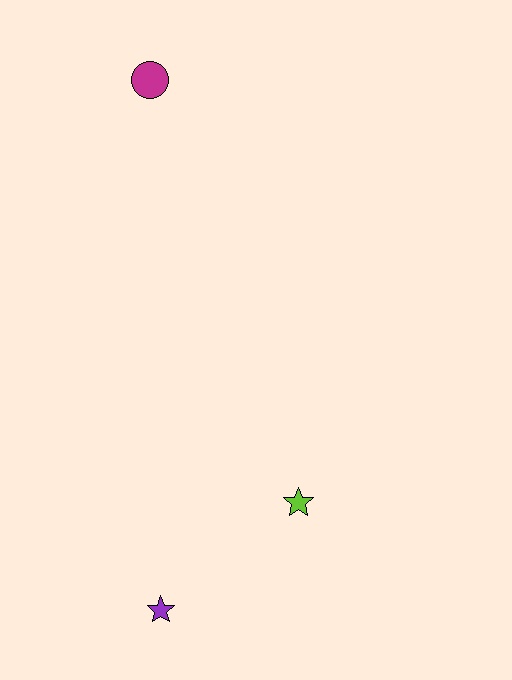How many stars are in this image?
There are 2 stars.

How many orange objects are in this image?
There are no orange objects.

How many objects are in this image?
There are 3 objects.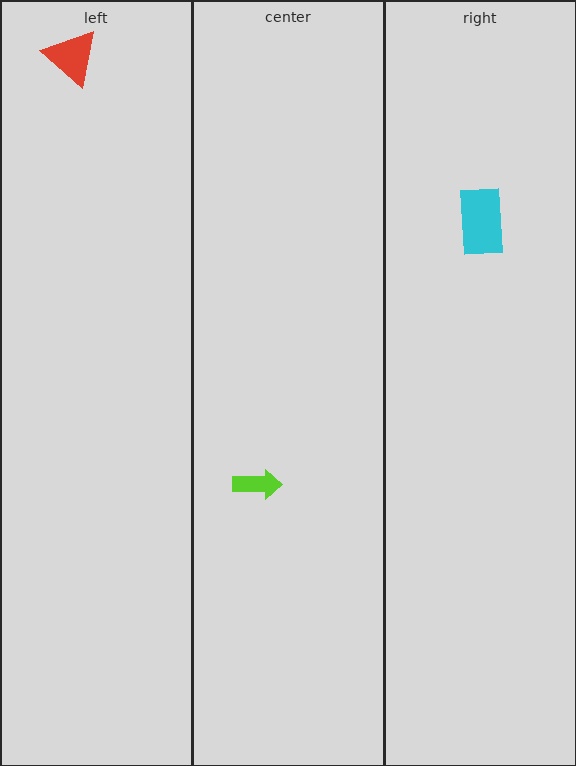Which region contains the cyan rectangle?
The right region.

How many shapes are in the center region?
1.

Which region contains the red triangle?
The left region.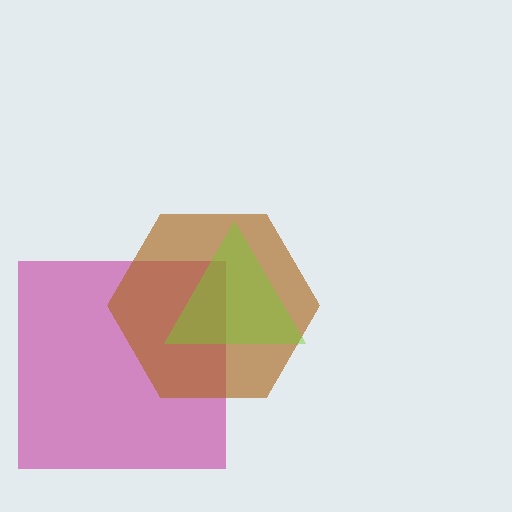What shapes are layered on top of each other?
The layered shapes are: a magenta square, a brown hexagon, a lime triangle.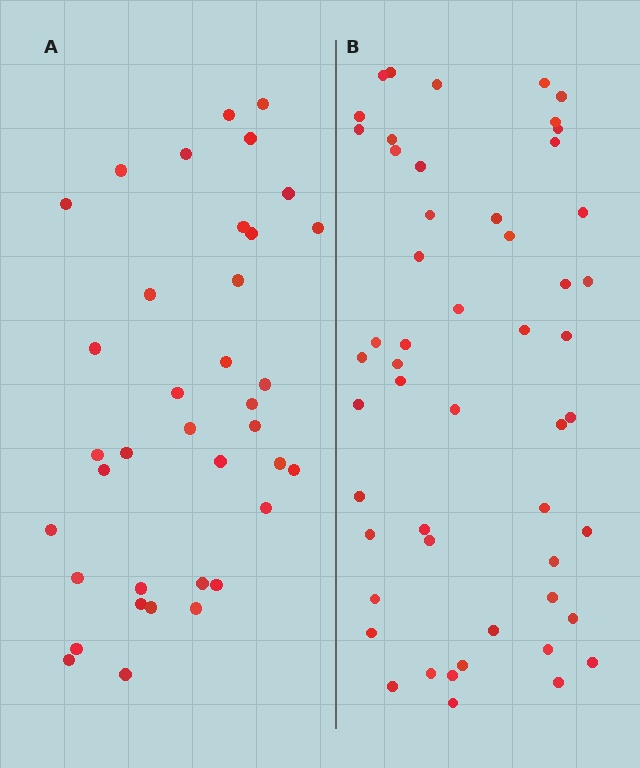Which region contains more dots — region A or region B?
Region B (the right region) has more dots.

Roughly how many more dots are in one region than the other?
Region B has approximately 15 more dots than region A.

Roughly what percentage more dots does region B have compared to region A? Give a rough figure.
About 40% more.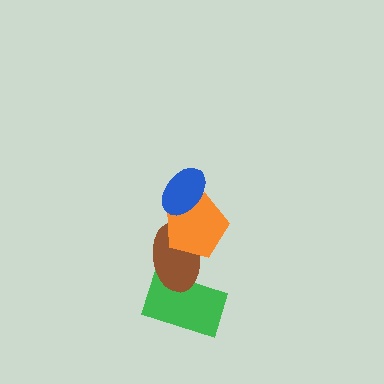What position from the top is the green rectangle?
The green rectangle is 4th from the top.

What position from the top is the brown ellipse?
The brown ellipse is 3rd from the top.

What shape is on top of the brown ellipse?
The orange pentagon is on top of the brown ellipse.